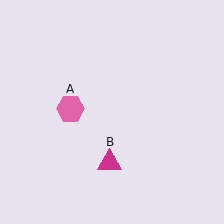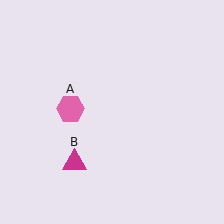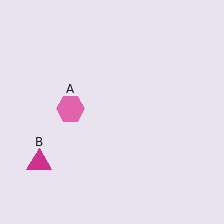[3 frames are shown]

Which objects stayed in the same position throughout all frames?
Pink hexagon (object A) remained stationary.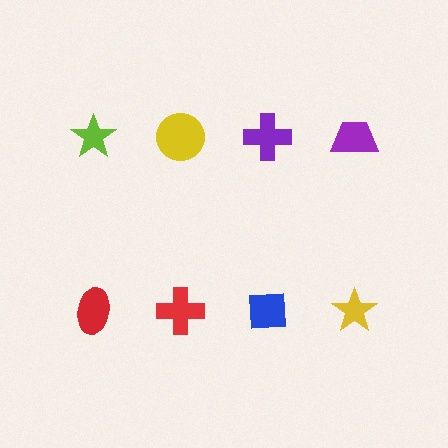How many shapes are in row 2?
4 shapes.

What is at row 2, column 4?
A yellow star.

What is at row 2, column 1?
A red ellipse.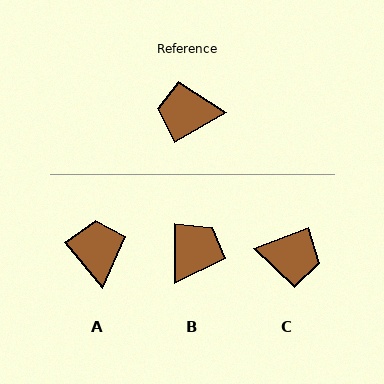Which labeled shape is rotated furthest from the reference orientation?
C, about 171 degrees away.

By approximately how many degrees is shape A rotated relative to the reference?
Approximately 80 degrees clockwise.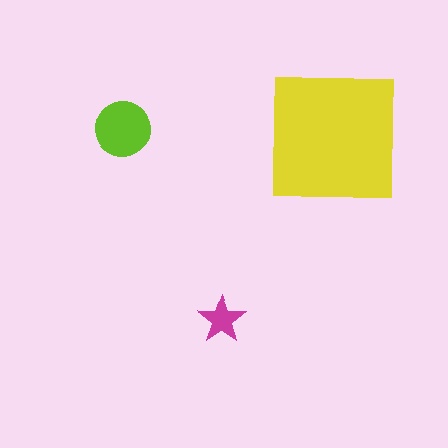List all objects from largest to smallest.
The yellow square, the lime circle, the magenta star.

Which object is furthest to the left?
The lime circle is leftmost.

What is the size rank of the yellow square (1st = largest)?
1st.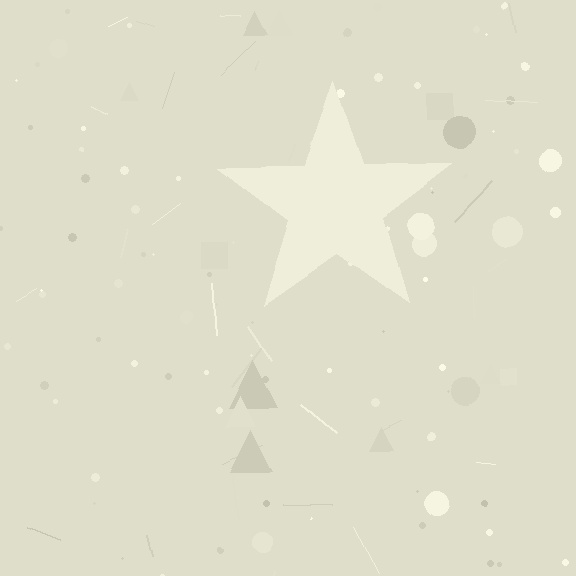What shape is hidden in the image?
A star is hidden in the image.